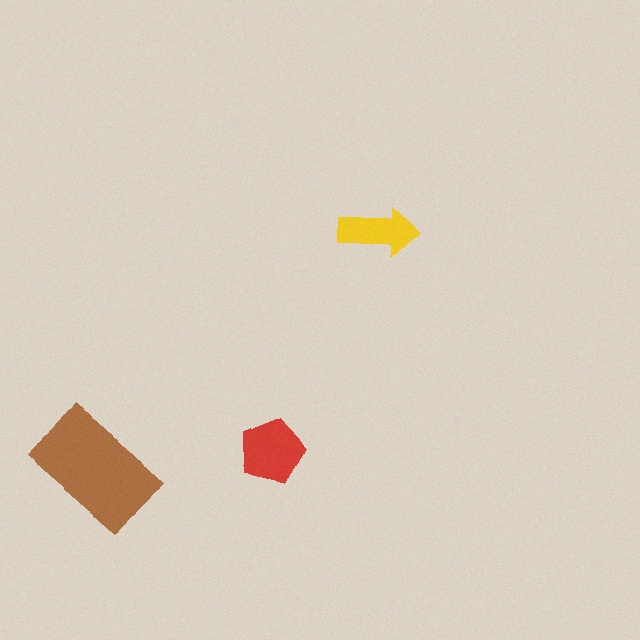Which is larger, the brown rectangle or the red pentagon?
The brown rectangle.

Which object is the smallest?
The yellow arrow.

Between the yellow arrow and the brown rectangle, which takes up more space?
The brown rectangle.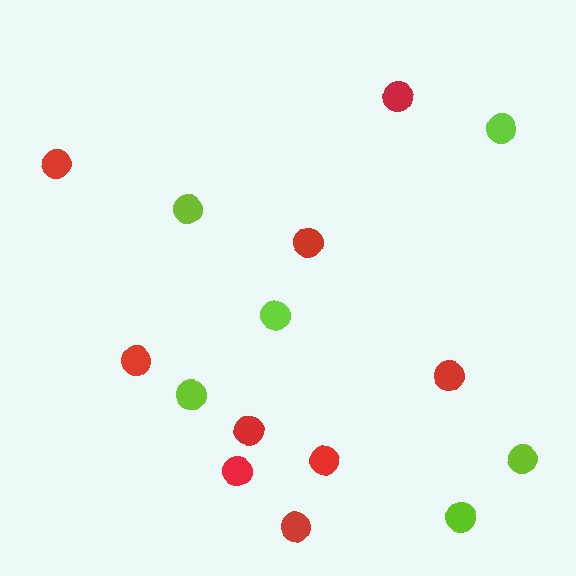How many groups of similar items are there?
There are 2 groups: one group of red circles (9) and one group of lime circles (6).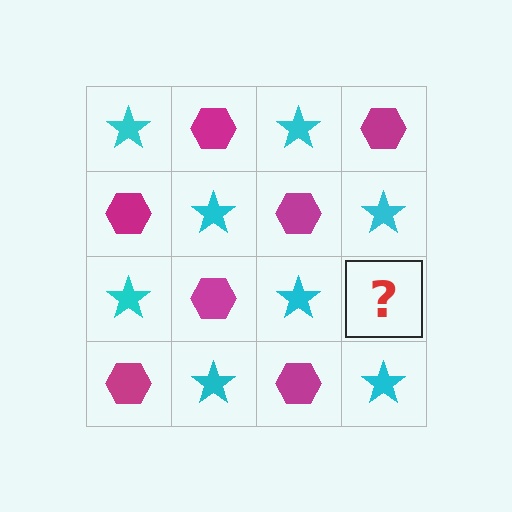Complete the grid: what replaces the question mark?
The question mark should be replaced with a magenta hexagon.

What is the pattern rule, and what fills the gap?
The rule is that it alternates cyan star and magenta hexagon in a checkerboard pattern. The gap should be filled with a magenta hexagon.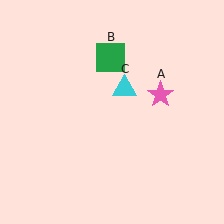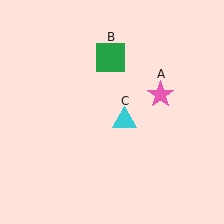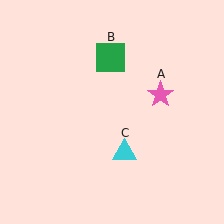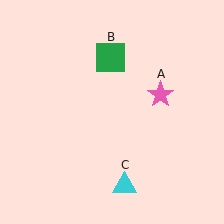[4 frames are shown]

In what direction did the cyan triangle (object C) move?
The cyan triangle (object C) moved down.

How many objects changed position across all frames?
1 object changed position: cyan triangle (object C).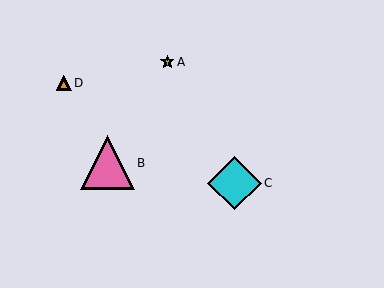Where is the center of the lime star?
The center of the lime star is at (167, 62).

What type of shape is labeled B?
Shape B is a pink triangle.